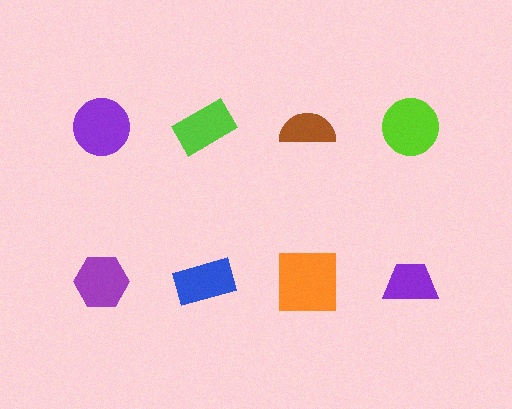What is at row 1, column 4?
A lime circle.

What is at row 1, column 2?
A lime rectangle.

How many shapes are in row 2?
4 shapes.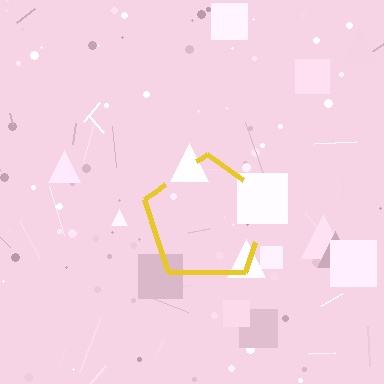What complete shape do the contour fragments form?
The contour fragments form a pentagon.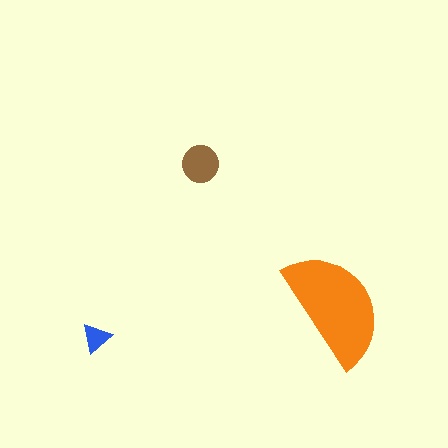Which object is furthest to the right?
The orange semicircle is rightmost.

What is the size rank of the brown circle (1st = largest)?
2nd.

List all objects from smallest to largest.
The blue triangle, the brown circle, the orange semicircle.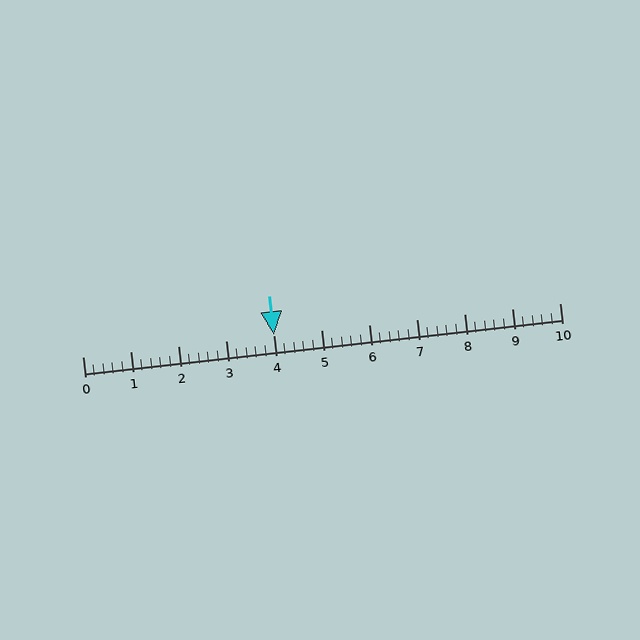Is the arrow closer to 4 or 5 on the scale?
The arrow is closer to 4.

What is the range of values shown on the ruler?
The ruler shows values from 0 to 10.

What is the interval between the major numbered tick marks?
The major tick marks are spaced 1 units apart.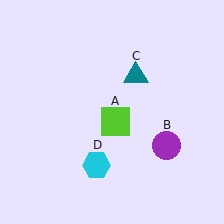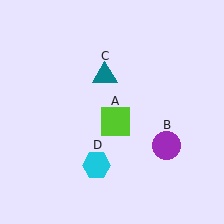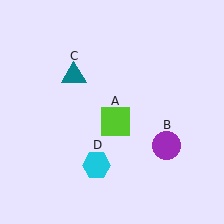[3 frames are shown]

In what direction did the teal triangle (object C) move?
The teal triangle (object C) moved left.